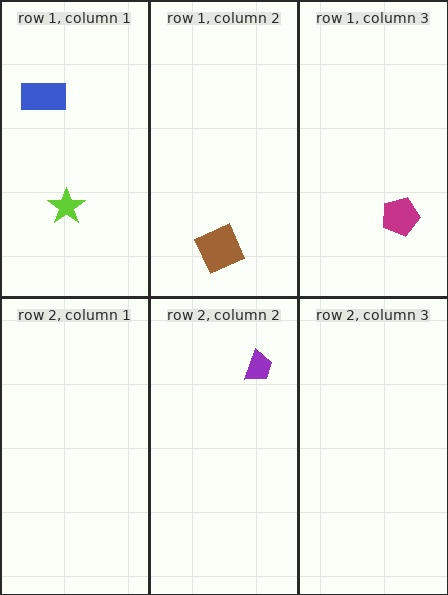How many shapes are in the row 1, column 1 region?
2.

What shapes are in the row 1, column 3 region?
The magenta pentagon.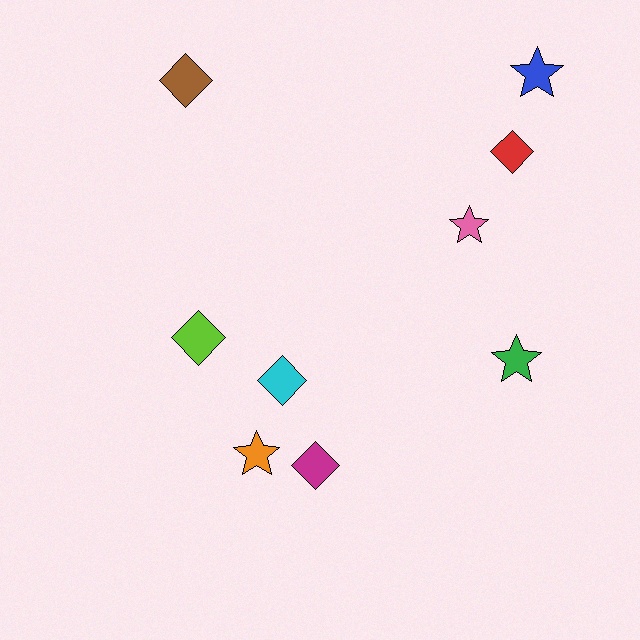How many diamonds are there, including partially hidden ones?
There are 5 diamonds.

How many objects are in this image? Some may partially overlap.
There are 9 objects.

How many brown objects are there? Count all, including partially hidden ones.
There is 1 brown object.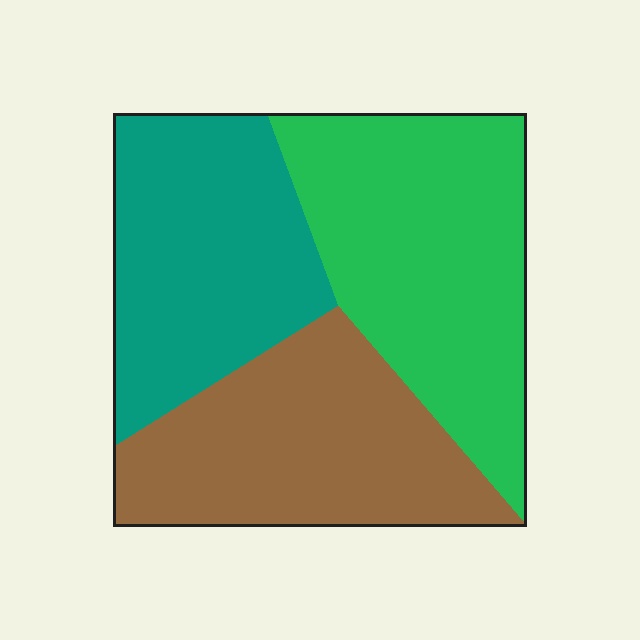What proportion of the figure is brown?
Brown takes up about one third (1/3) of the figure.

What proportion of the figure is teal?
Teal takes up about one third (1/3) of the figure.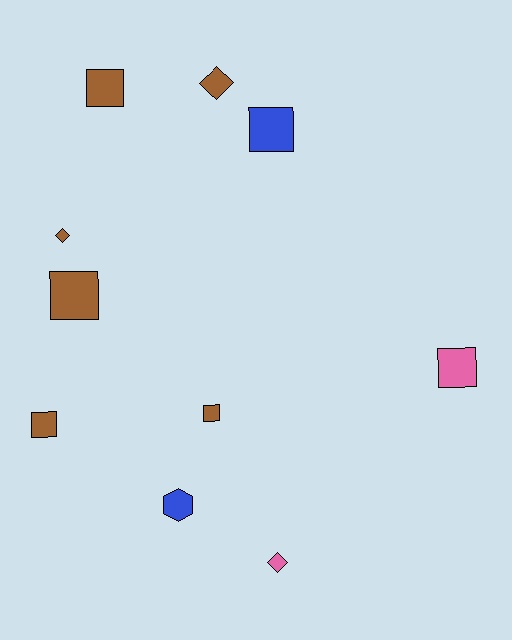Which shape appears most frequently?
Square, with 6 objects.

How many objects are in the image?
There are 10 objects.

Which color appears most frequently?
Brown, with 6 objects.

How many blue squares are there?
There is 1 blue square.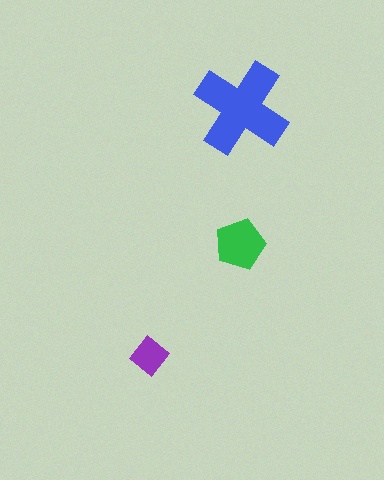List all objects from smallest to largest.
The purple diamond, the green pentagon, the blue cross.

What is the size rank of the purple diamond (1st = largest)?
3rd.